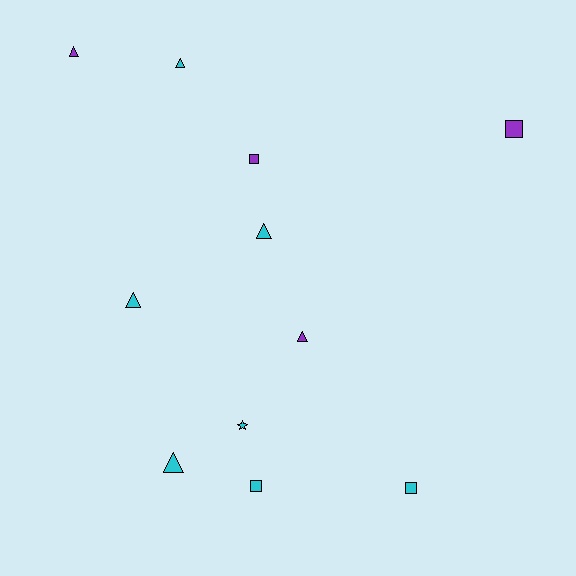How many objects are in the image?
There are 11 objects.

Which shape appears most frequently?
Triangle, with 6 objects.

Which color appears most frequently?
Cyan, with 7 objects.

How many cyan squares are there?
There are 2 cyan squares.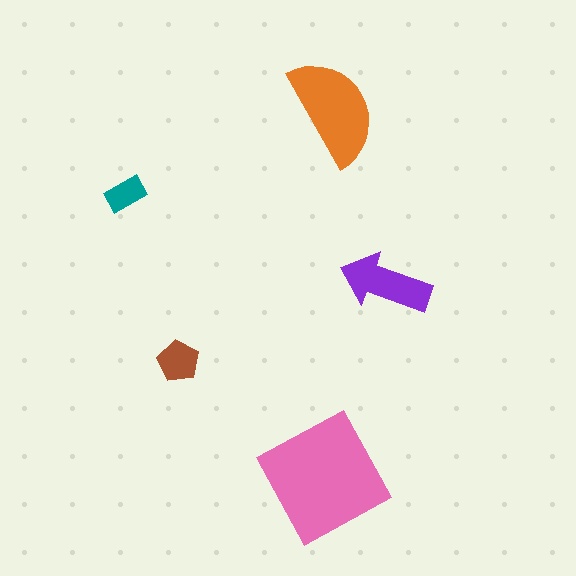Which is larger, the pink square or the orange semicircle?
The pink square.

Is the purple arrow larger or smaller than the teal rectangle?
Larger.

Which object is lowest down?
The pink square is bottommost.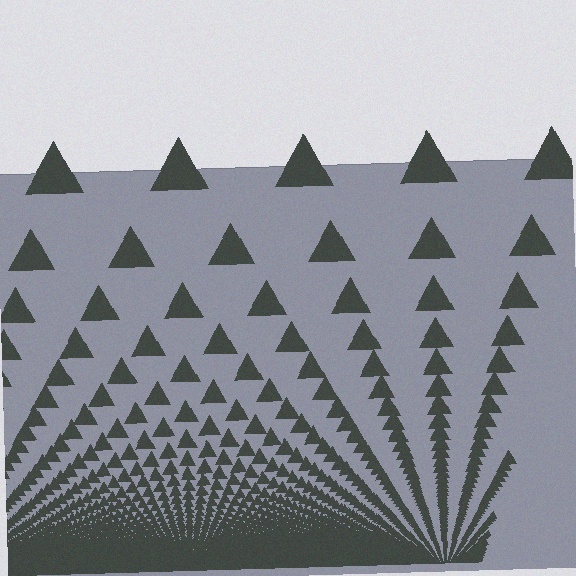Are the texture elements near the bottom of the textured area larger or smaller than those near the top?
Smaller. The gradient is inverted — elements near the bottom are smaller and denser.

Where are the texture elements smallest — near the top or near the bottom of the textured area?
Near the bottom.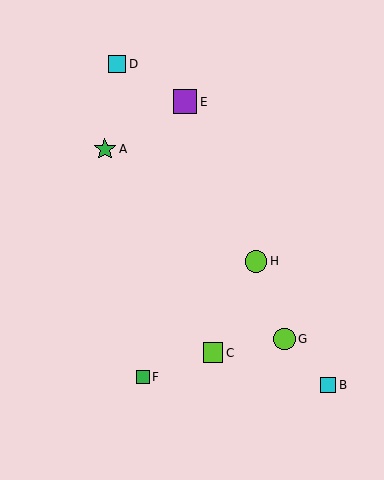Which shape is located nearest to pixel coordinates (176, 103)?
The purple square (labeled E) at (185, 102) is nearest to that location.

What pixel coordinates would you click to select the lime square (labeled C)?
Click at (213, 353) to select the lime square C.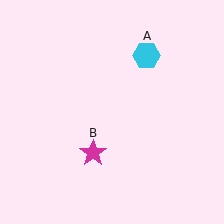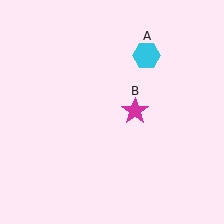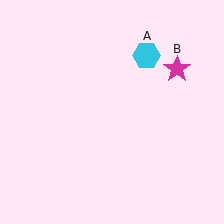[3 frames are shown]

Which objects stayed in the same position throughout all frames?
Cyan hexagon (object A) remained stationary.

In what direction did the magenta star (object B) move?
The magenta star (object B) moved up and to the right.